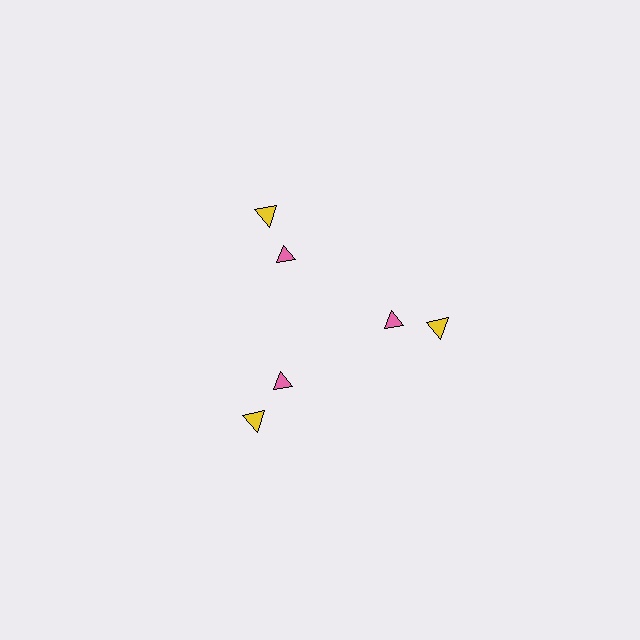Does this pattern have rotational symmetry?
Yes, this pattern has 3-fold rotational symmetry. It looks the same after rotating 120 degrees around the center.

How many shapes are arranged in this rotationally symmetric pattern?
There are 6 shapes, arranged in 3 groups of 2.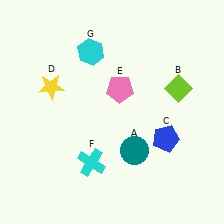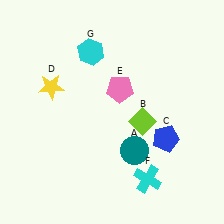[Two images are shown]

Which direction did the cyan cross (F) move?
The cyan cross (F) moved right.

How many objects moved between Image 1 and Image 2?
2 objects moved between the two images.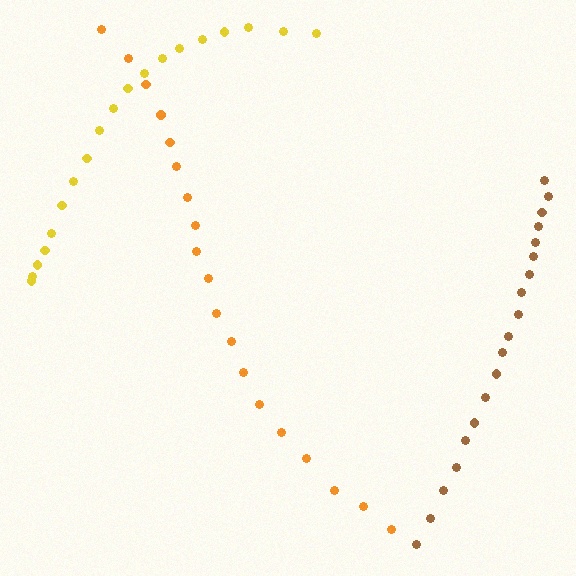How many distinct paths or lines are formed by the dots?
There are 3 distinct paths.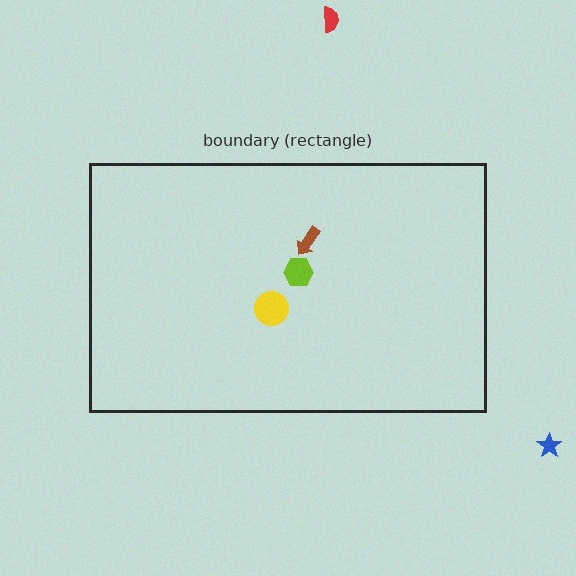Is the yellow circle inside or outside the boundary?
Inside.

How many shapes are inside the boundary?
3 inside, 2 outside.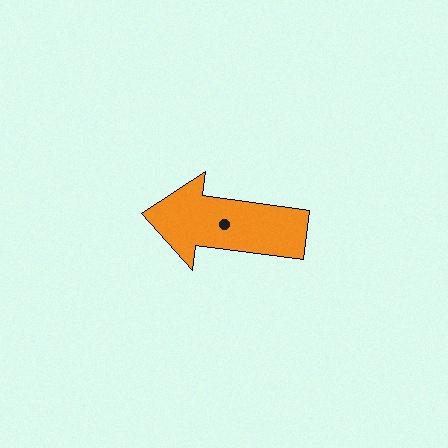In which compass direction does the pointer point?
West.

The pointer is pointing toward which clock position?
Roughly 9 o'clock.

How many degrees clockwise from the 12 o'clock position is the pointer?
Approximately 278 degrees.